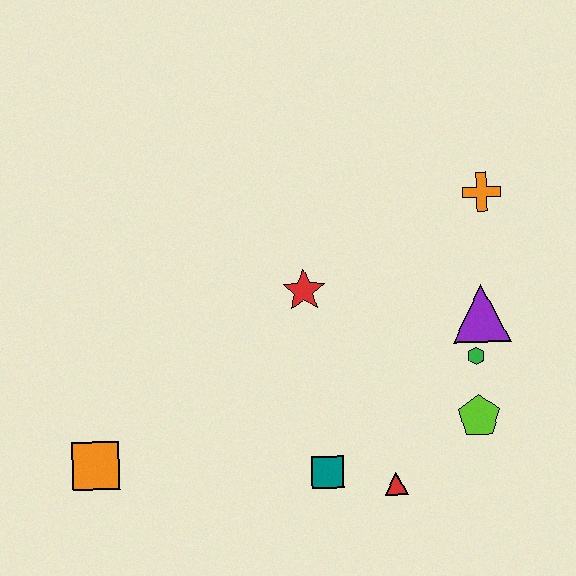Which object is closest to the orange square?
The teal square is closest to the orange square.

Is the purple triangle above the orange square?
Yes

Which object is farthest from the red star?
The orange square is farthest from the red star.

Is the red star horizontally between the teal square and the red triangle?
No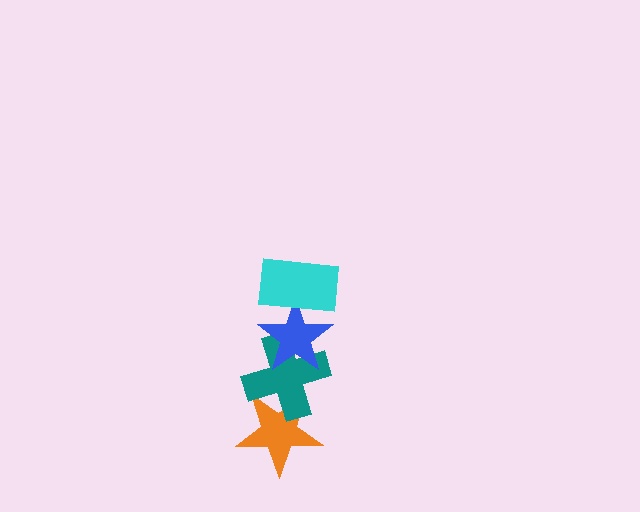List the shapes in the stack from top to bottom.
From top to bottom: the cyan rectangle, the blue star, the teal cross, the orange star.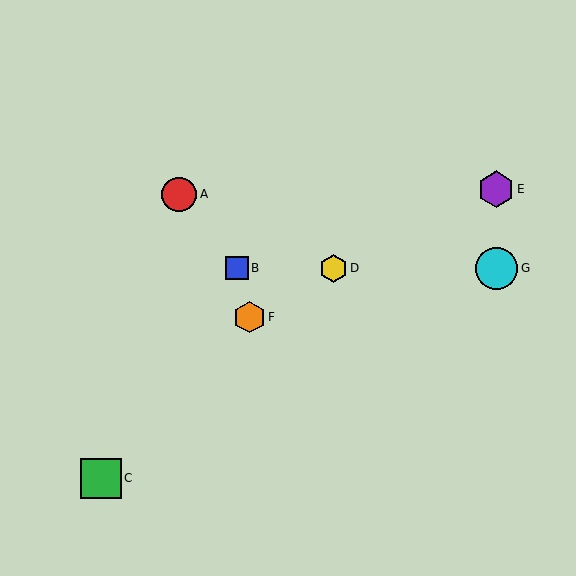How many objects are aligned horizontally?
3 objects (B, D, G) are aligned horizontally.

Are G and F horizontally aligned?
No, G is at y≈268 and F is at y≈317.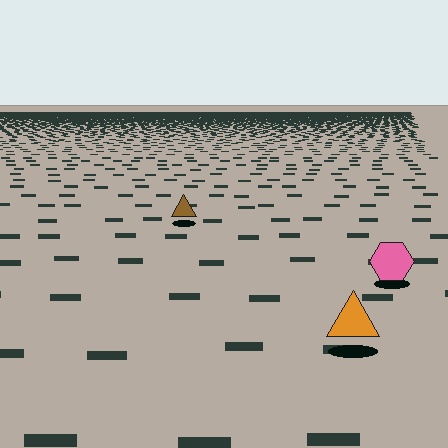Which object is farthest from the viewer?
The brown triangle is farthest from the viewer. It appears smaller and the ground texture around it is denser.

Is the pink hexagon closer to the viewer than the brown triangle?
Yes. The pink hexagon is closer — you can tell from the texture gradient: the ground texture is coarser near it.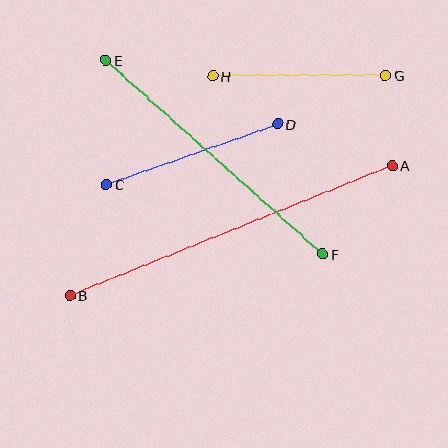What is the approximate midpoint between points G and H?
The midpoint is at approximately (299, 76) pixels.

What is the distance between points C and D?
The distance is approximately 182 pixels.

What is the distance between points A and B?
The distance is approximately 347 pixels.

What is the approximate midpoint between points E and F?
The midpoint is at approximately (214, 157) pixels.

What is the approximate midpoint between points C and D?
The midpoint is at approximately (192, 154) pixels.